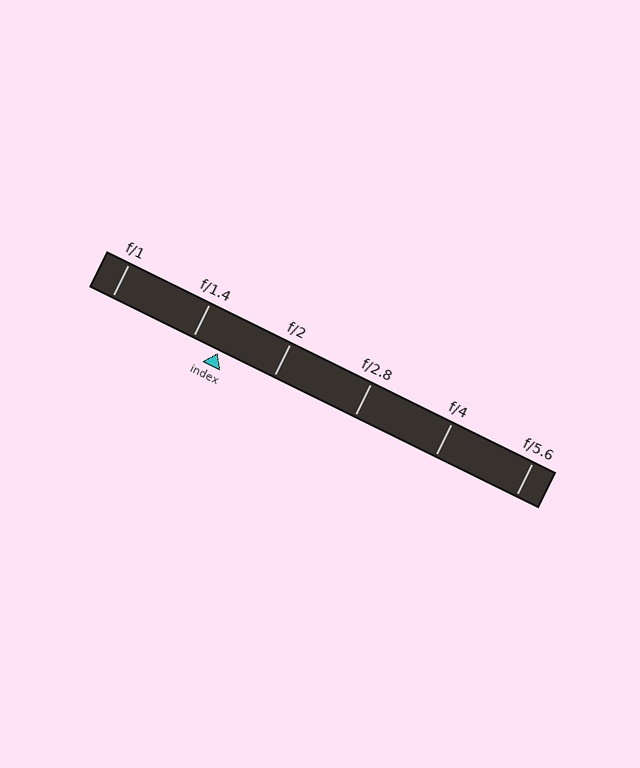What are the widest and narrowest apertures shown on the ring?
The widest aperture shown is f/1 and the narrowest is f/5.6.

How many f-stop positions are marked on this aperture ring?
There are 6 f-stop positions marked.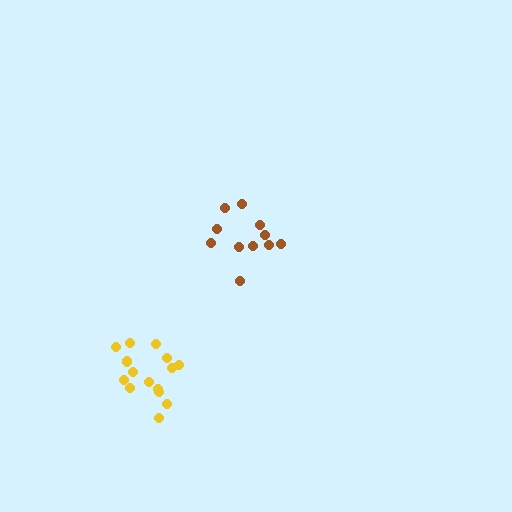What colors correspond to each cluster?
The clusters are colored: yellow, brown.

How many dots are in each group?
Group 1: 15 dots, Group 2: 11 dots (26 total).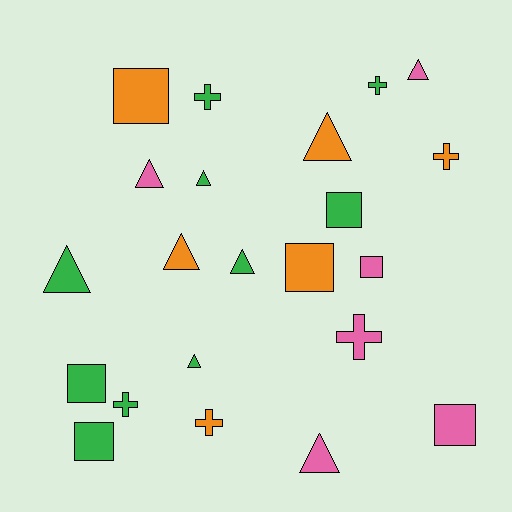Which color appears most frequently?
Green, with 10 objects.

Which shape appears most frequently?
Triangle, with 9 objects.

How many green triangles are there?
There are 4 green triangles.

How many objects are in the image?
There are 22 objects.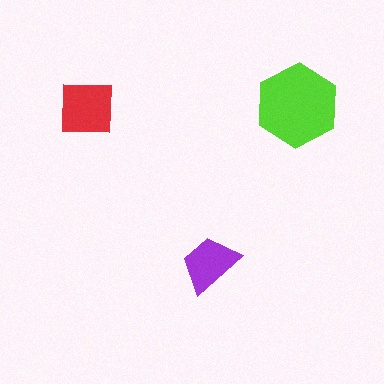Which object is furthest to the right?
The lime hexagon is rightmost.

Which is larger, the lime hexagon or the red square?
The lime hexagon.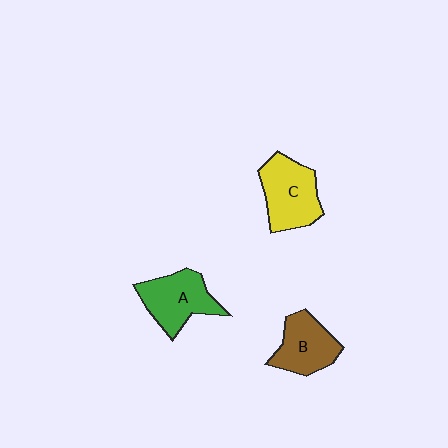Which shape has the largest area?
Shape C (yellow).